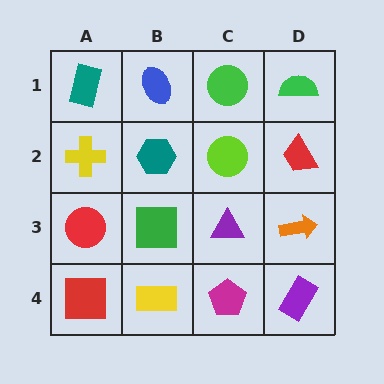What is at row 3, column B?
A green square.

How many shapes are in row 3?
4 shapes.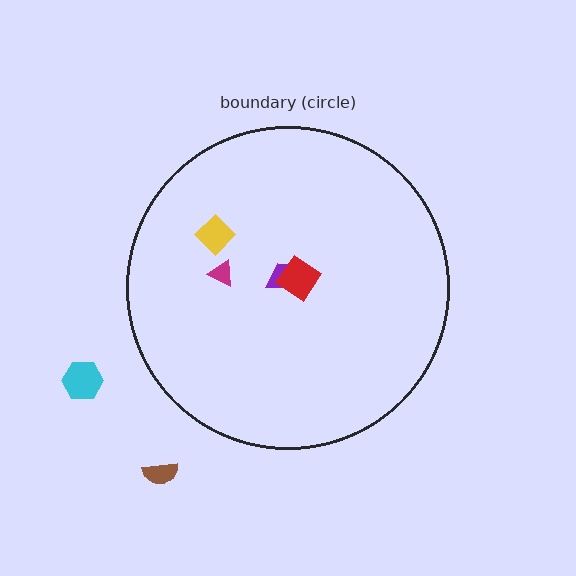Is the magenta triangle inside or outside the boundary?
Inside.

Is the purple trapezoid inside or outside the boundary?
Inside.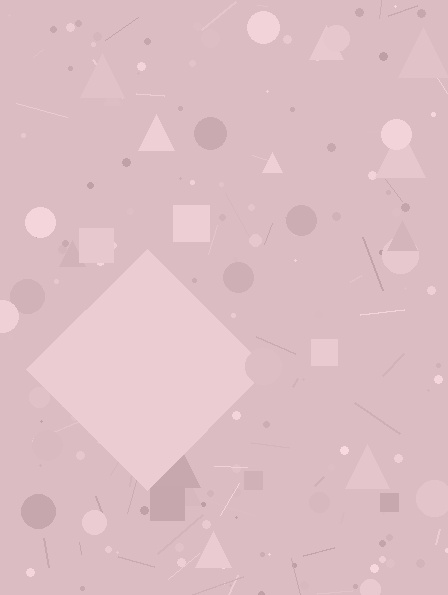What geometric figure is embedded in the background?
A diamond is embedded in the background.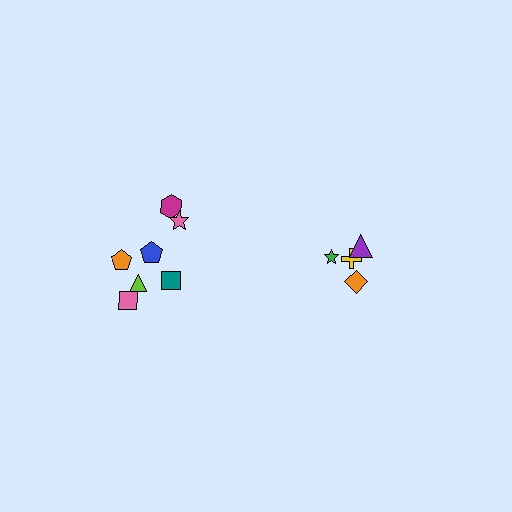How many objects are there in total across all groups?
There are 11 objects.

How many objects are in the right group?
There are 4 objects.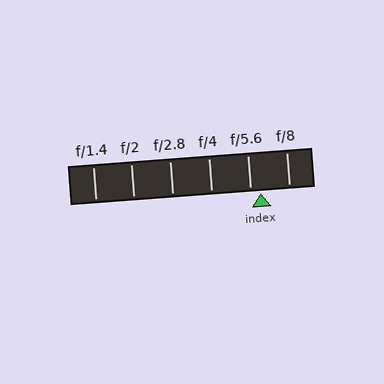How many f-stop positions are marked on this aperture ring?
There are 6 f-stop positions marked.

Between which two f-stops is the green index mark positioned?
The index mark is between f/5.6 and f/8.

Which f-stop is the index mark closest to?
The index mark is closest to f/5.6.